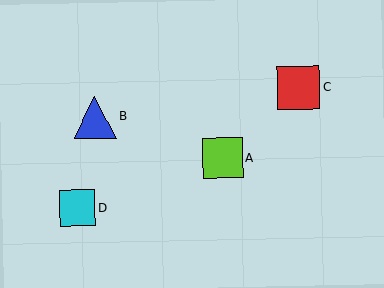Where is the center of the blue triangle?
The center of the blue triangle is at (95, 117).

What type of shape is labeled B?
Shape B is a blue triangle.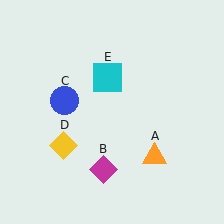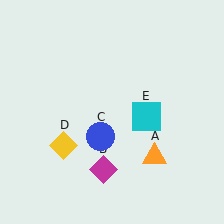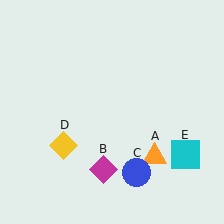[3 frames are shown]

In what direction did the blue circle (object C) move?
The blue circle (object C) moved down and to the right.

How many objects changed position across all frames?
2 objects changed position: blue circle (object C), cyan square (object E).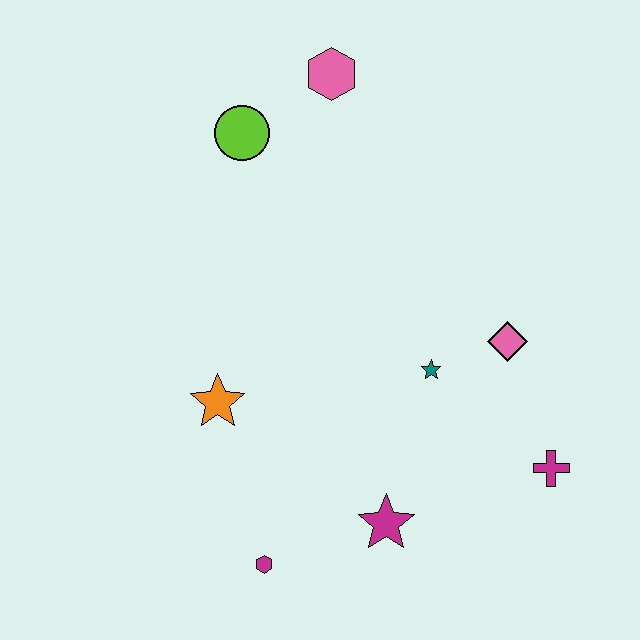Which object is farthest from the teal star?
The pink hexagon is farthest from the teal star.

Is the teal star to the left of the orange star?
No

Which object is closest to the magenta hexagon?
The magenta star is closest to the magenta hexagon.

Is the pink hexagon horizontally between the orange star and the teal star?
Yes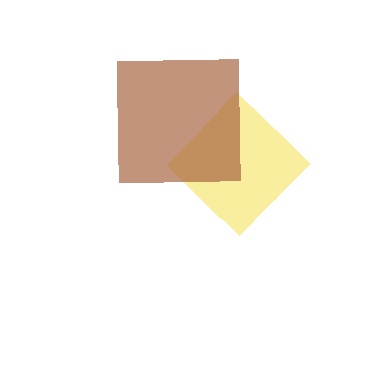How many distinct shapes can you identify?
There are 2 distinct shapes: a yellow diamond, a brown square.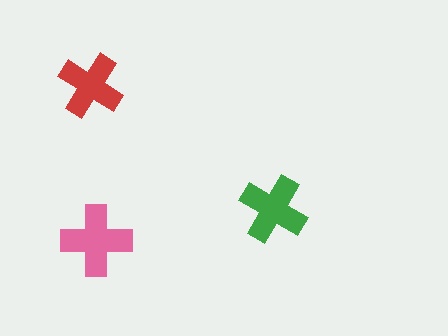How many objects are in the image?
There are 3 objects in the image.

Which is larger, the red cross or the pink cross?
The pink one.